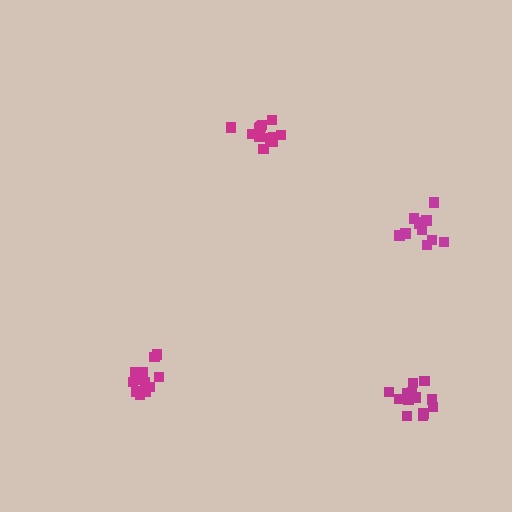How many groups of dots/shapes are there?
There are 4 groups.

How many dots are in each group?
Group 1: 13 dots, Group 2: 12 dots, Group 3: 14 dots, Group 4: 13 dots (52 total).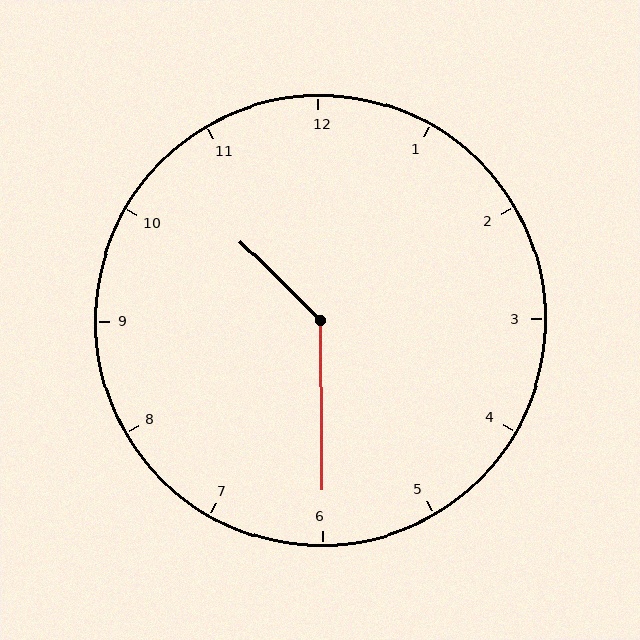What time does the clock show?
10:30.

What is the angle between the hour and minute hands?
Approximately 135 degrees.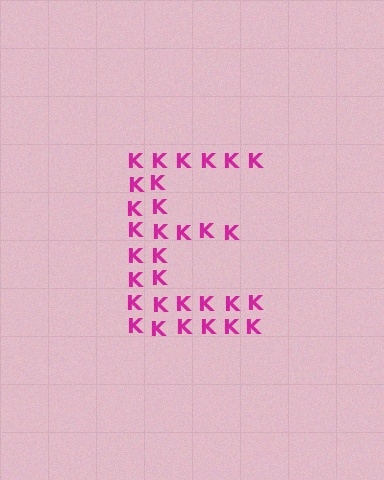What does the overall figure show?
The overall figure shows the letter E.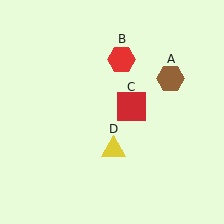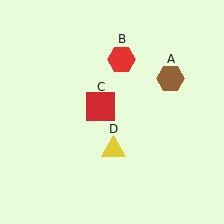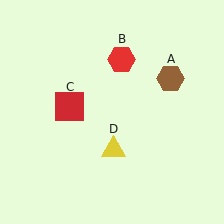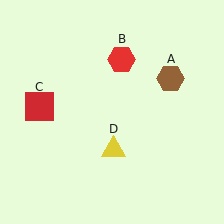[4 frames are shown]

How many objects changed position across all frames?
1 object changed position: red square (object C).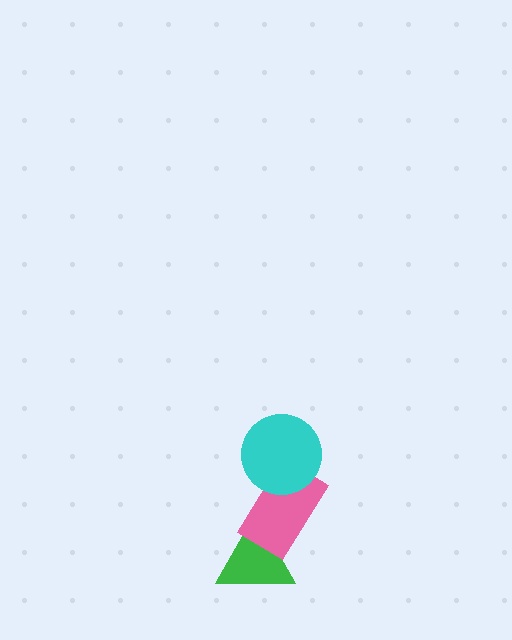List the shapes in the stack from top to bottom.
From top to bottom: the cyan circle, the pink rectangle, the green triangle.